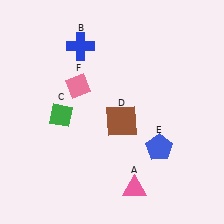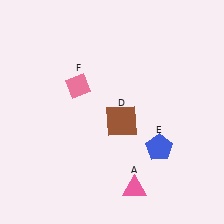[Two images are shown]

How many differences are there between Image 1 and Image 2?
There are 2 differences between the two images.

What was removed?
The blue cross (B), the green diamond (C) were removed in Image 2.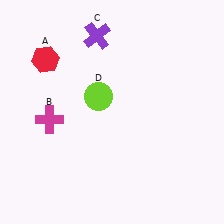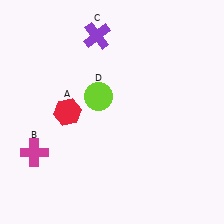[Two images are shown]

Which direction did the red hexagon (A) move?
The red hexagon (A) moved down.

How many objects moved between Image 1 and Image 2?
2 objects moved between the two images.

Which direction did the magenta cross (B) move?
The magenta cross (B) moved down.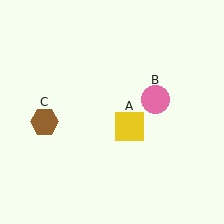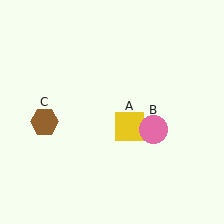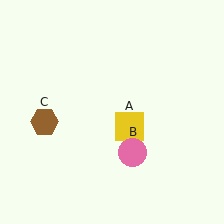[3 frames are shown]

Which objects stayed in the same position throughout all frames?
Yellow square (object A) and brown hexagon (object C) remained stationary.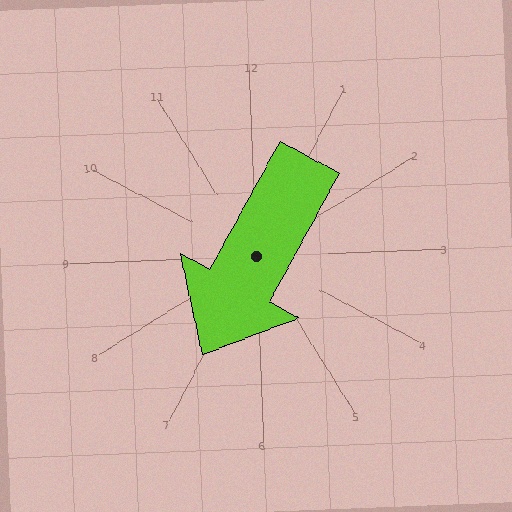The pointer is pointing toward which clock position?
Roughly 7 o'clock.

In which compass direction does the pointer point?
Southwest.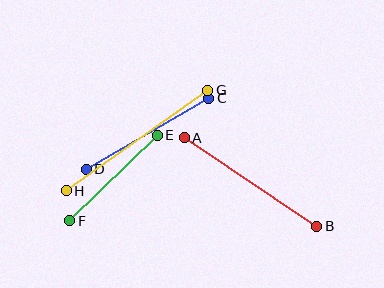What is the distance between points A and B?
The distance is approximately 159 pixels.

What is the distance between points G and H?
The distance is approximately 173 pixels.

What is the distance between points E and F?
The distance is approximately 122 pixels.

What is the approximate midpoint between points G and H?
The midpoint is at approximately (137, 141) pixels.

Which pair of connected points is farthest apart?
Points G and H are farthest apart.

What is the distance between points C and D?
The distance is approximately 142 pixels.